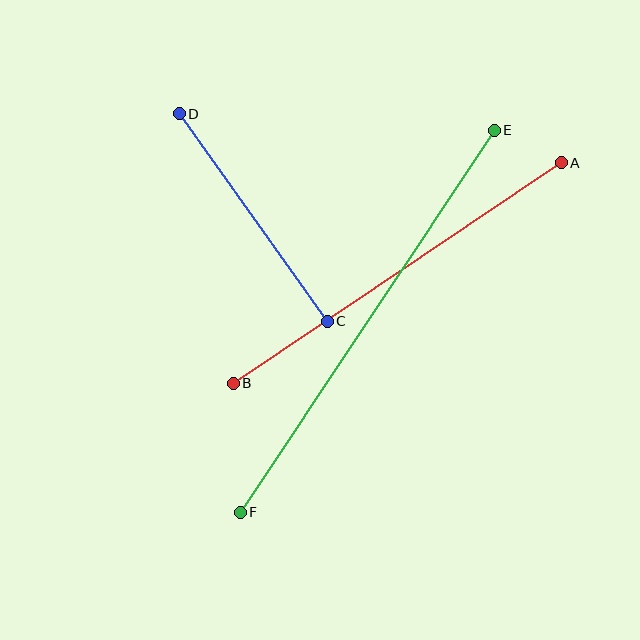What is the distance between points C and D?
The distance is approximately 255 pixels.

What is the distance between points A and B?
The distance is approximately 395 pixels.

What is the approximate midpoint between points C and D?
The midpoint is at approximately (253, 217) pixels.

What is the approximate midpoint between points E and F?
The midpoint is at approximately (367, 321) pixels.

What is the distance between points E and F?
The distance is approximately 459 pixels.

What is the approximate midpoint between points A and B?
The midpoint is at approximately (397, 273) pixels.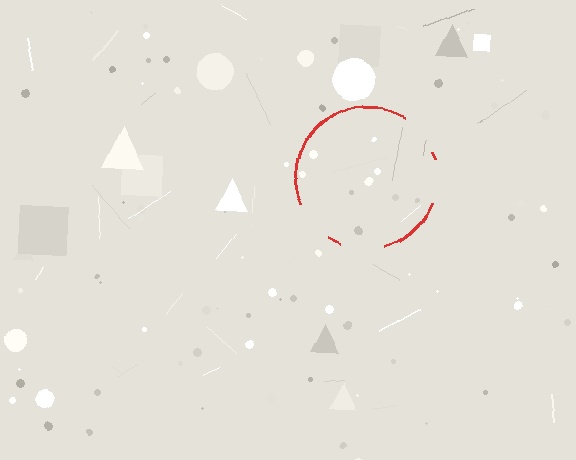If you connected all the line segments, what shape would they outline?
They would outline a circle.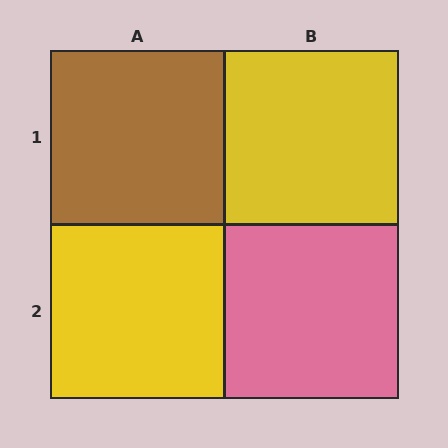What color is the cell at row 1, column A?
Brown.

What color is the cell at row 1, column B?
Yellow.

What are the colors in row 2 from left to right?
Yellow, pink.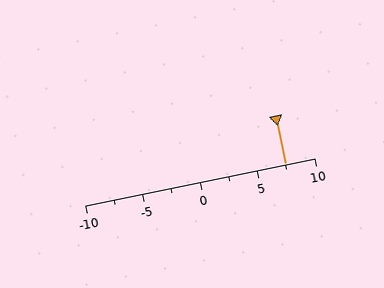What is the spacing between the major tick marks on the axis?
The major ticks are spaced 5 apart.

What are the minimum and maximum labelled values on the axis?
The axis runs from -10 to 10.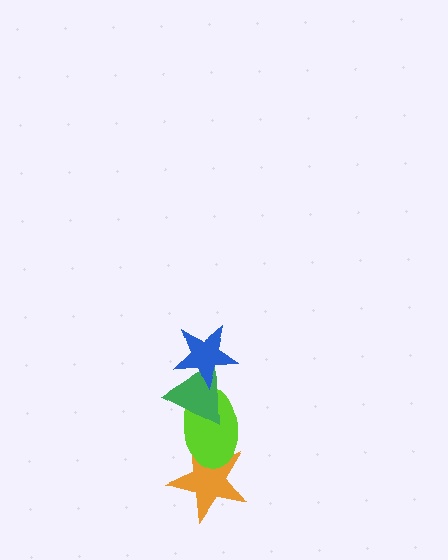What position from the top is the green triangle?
The green triangle is 2nd from the top.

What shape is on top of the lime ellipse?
The green triangle is on top of the lime ellipse.